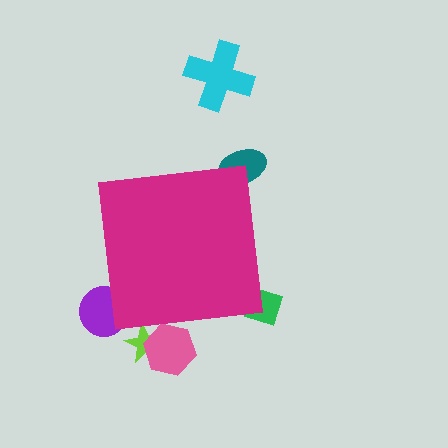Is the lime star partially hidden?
Yes, the lime star is partially hidden behind the magenta square.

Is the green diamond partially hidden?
Yes, the green diamond is partially hidden behind the magenta square.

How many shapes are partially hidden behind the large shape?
5 shapes are partially hidden.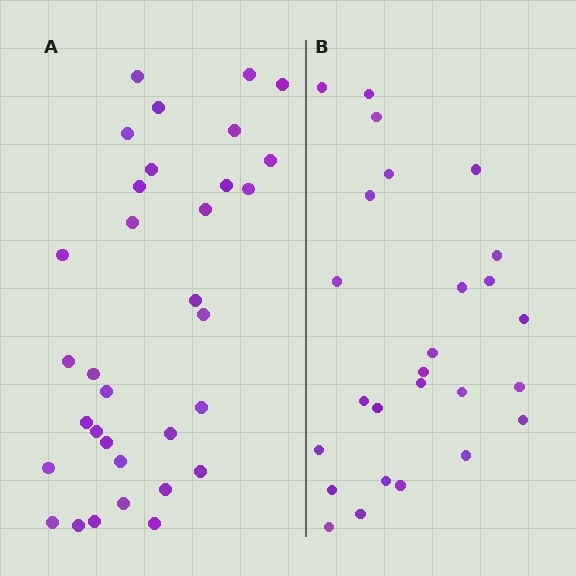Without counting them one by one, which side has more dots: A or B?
Region A (the left region) has more dots.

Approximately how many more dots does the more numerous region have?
Region A has roughly 8 or so more dots than region B.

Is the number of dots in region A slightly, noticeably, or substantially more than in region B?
Region A has noticeably more, but not dramatically so. The ratio is roughly 1.3 to 1.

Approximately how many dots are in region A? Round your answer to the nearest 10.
About 30 dots. (The exact count is 33, which rounds to 30.)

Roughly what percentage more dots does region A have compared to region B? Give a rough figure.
About 25% more.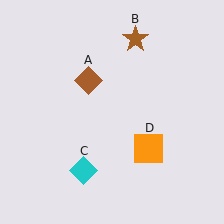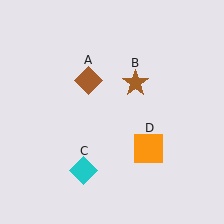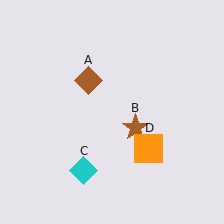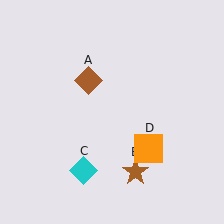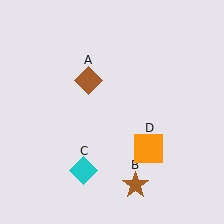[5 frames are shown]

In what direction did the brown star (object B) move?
The brown star (object B) moved down.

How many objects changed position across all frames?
1 object changed position: brown star (object B).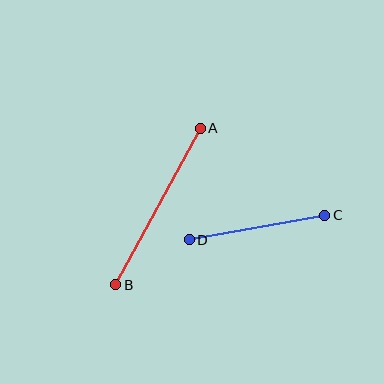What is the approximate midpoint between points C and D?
The midpoint is at approximately (257, 227) pixels.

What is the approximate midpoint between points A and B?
The midpoint is at approximately (158, 207) pixels.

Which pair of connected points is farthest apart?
Points A and B are farthest apart.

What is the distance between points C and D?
The distance is approximately 137 pixels.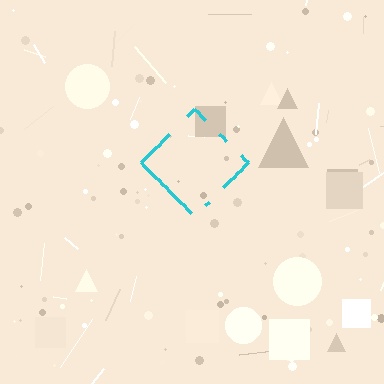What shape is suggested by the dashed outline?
The dashed outline suggests a diamond.